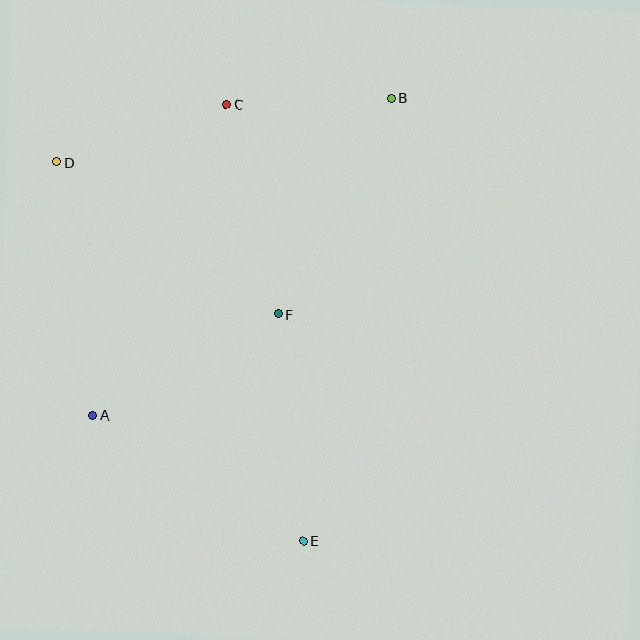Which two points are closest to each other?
Points B and C are closest to each other.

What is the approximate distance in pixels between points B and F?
The distance between B and F is approximately 244 pixels.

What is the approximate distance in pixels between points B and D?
The distance between B and D is approximately 341 pixels.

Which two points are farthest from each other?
Points D and E are farthest from each other.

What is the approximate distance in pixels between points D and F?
The distance between D and F is approximately 269 pixels.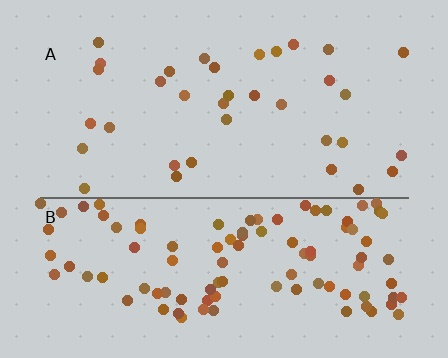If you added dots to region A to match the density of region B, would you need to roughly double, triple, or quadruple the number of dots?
Approximately triple.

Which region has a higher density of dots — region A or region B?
B (the bottom).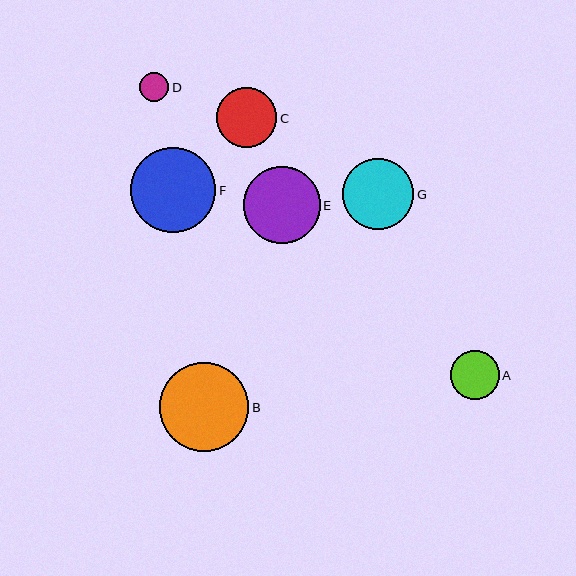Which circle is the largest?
Circle B is the largest with a size of approximately 90 pixels.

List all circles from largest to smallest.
From largest to smallest: B, F, E, G, C, A, D.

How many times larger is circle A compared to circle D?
Circle A is approximately 1.7 times the size of circle D.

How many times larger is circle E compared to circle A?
Circle E is approximately 1.6 times the size of circle A.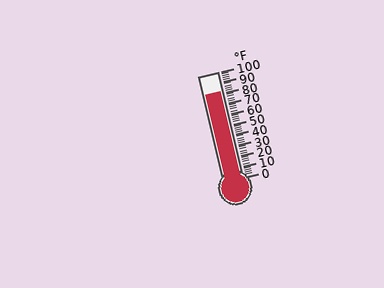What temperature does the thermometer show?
The thermometer shows approximately 82°F.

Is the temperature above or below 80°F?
The temperature is above 80°F.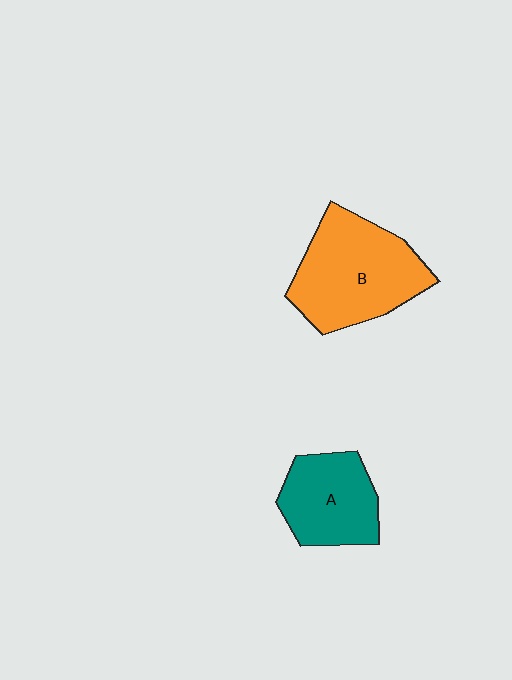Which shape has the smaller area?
Shape A (teal).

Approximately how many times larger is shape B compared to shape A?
Approximately 1.5 times.